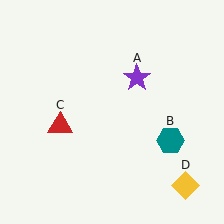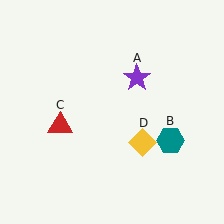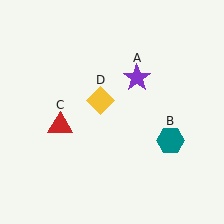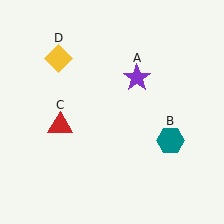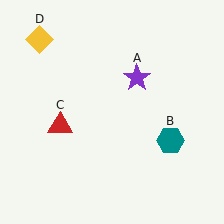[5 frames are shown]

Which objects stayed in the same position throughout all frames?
Purple star (object A) and teal hexagon (object B) and red triangle (object C) remained stationary.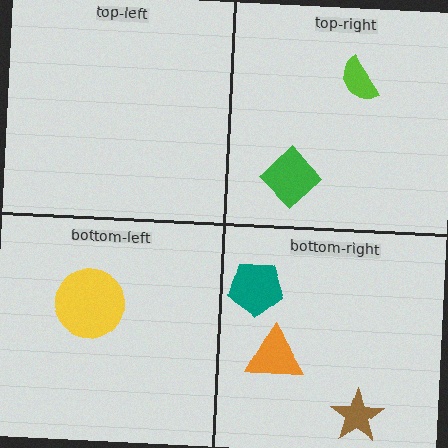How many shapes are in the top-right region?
2.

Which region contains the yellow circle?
The bottom-left region.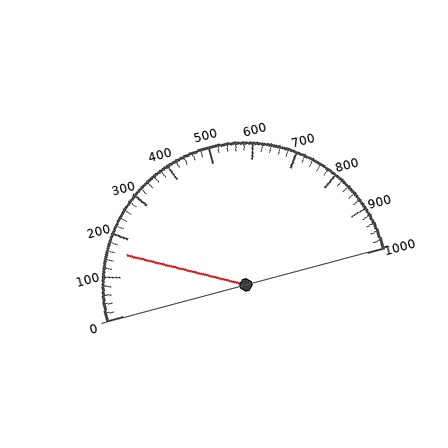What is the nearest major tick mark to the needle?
The nearest major tick mark is 200.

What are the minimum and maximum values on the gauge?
The gauge ranges from 0 to 1000.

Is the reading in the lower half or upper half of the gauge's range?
The reading is in the lower half of the range (0 to 1000).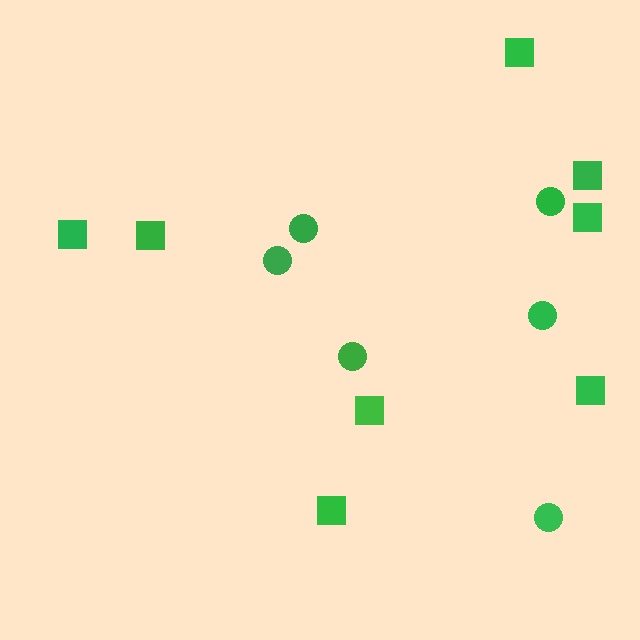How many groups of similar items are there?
There are 2 groups: one group of circles (6) and one group of squares (8).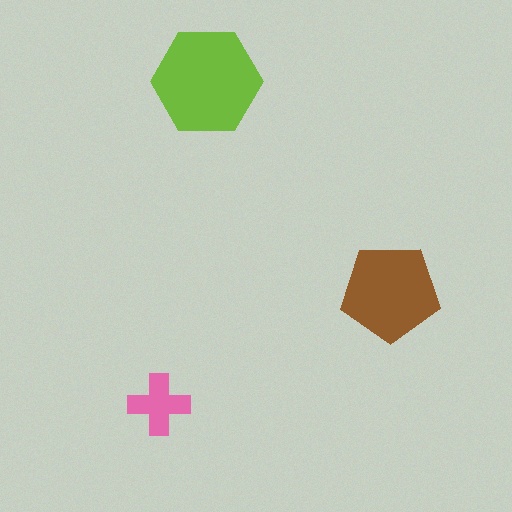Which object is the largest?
The lime hexagon.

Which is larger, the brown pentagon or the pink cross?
The brown pentagon.